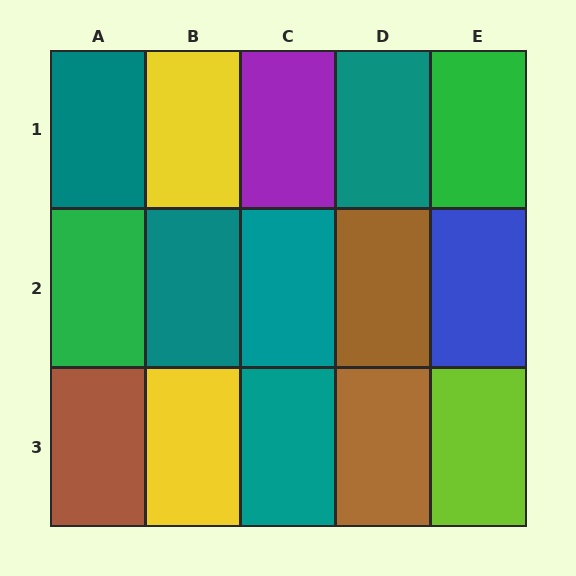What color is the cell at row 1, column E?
Green.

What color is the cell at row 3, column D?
Brown.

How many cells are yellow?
2 cells are yellow.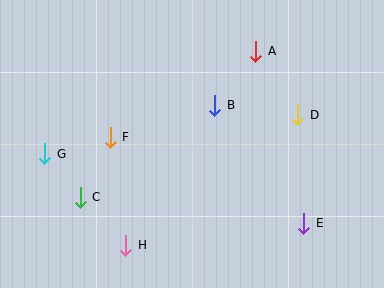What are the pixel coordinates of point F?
Point F is at (110, 137).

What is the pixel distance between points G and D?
The distance between G and D is 256 pixels.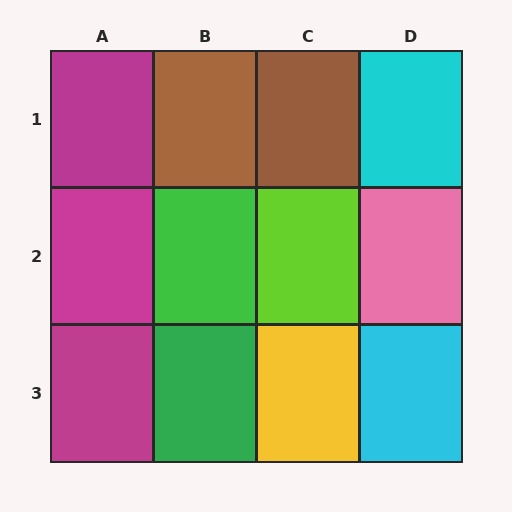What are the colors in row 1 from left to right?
Magenta, brown, brown, cyan.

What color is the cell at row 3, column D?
Cyan.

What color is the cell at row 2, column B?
Green.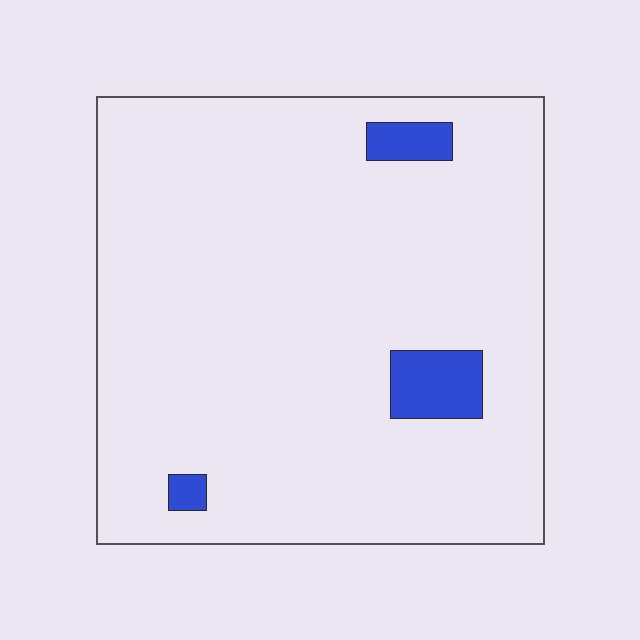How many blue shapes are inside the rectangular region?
3.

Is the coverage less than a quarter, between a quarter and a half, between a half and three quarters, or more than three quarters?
Less than a quarter.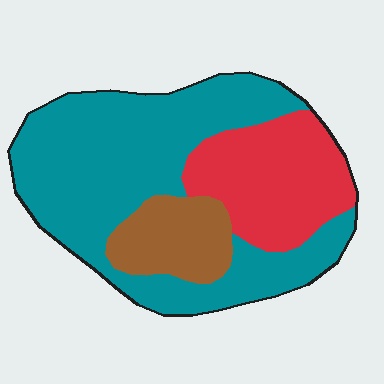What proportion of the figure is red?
Red takes up about one quarter (1/4) of the figure.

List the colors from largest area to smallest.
From largest to smallest: teal, red, brown.